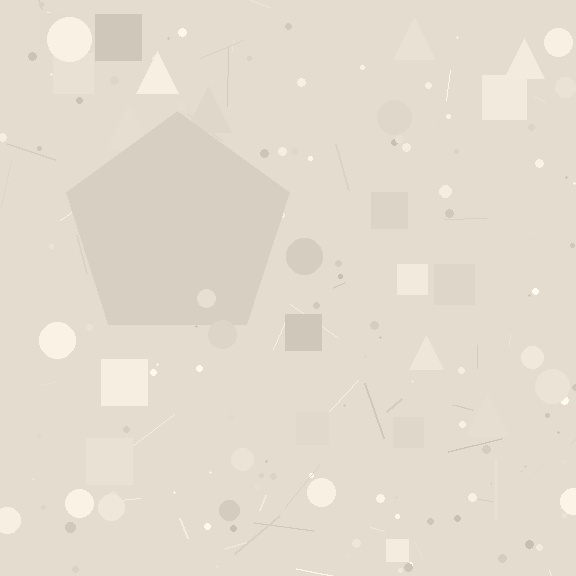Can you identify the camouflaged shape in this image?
The camouflaged shape is a pentagon.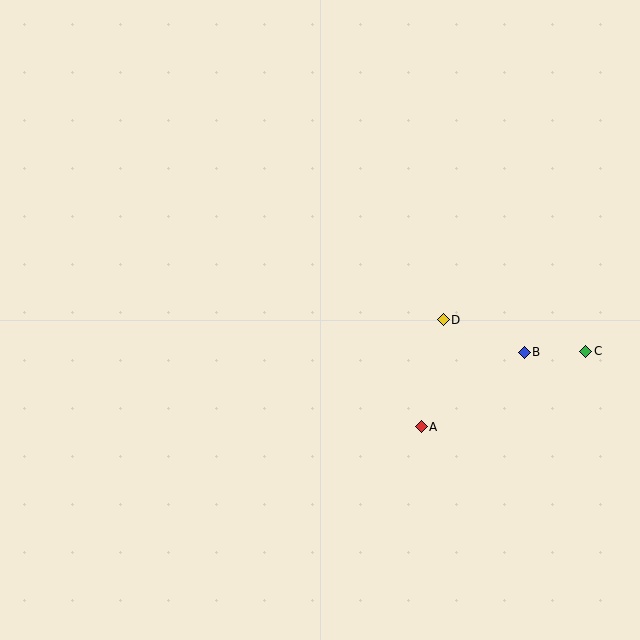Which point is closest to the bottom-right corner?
Point C is closest to the bottom-right corner.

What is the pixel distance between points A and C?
The distance between A and C is 181 pixels.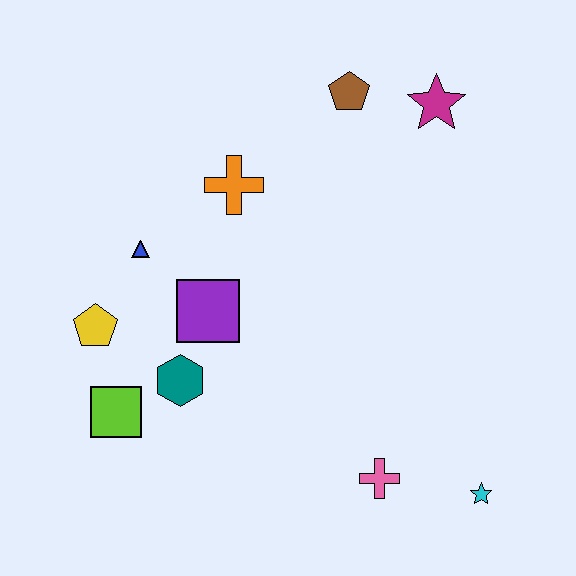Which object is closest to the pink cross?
The cyan star is closest to the pink cross.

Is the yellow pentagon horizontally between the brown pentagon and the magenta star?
No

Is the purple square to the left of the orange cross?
Yes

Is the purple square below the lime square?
No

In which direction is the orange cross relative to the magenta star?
The orange cross is to the left of the magenta star.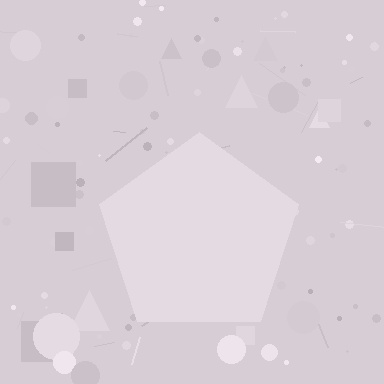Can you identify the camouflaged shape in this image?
The camouflaged shape is a pentagon.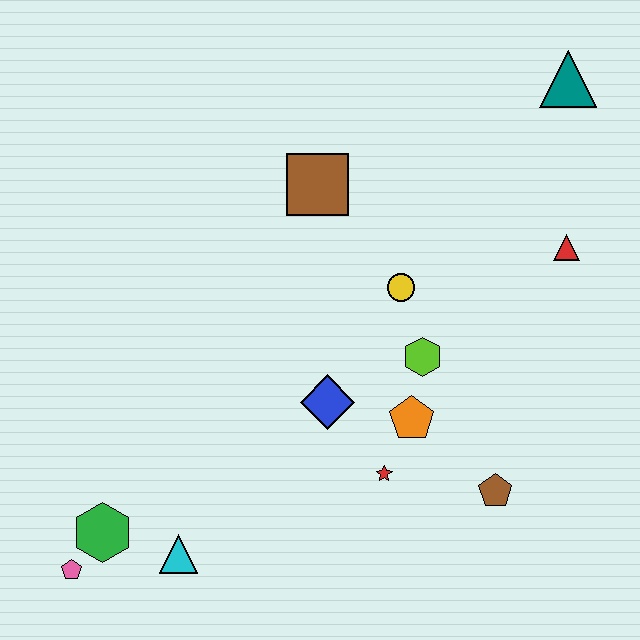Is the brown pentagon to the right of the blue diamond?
Yes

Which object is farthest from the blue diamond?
The teal triangle is farthest from the blue diamond.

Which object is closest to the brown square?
The yellow circle is closest to the brown square.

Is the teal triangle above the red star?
Yes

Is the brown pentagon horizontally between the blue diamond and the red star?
No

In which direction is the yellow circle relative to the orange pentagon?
The yellow circle is above the orange pentagon.